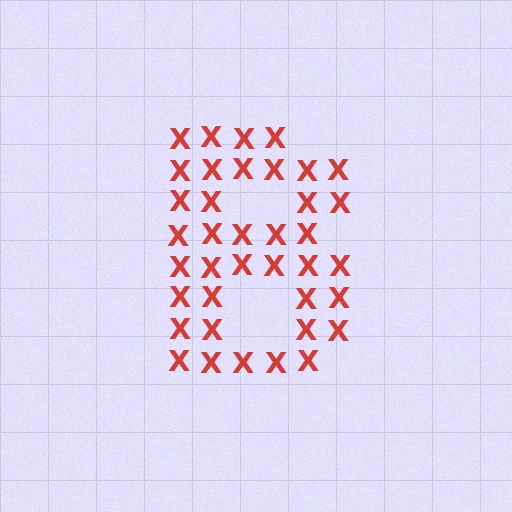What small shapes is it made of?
It is made of small letter X's.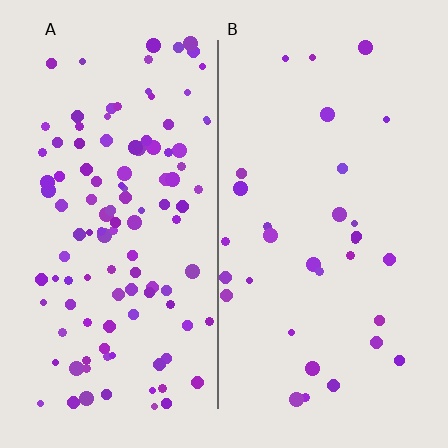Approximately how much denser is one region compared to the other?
Approximately 3.6× — region A over region B.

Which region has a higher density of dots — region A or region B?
A (the left).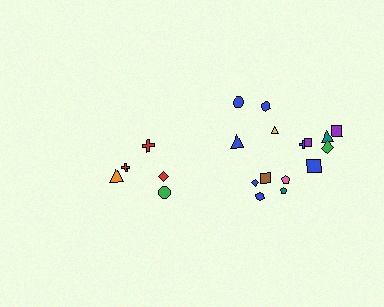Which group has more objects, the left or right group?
The right group.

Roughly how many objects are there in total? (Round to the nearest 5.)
Roughly 20 objects in total.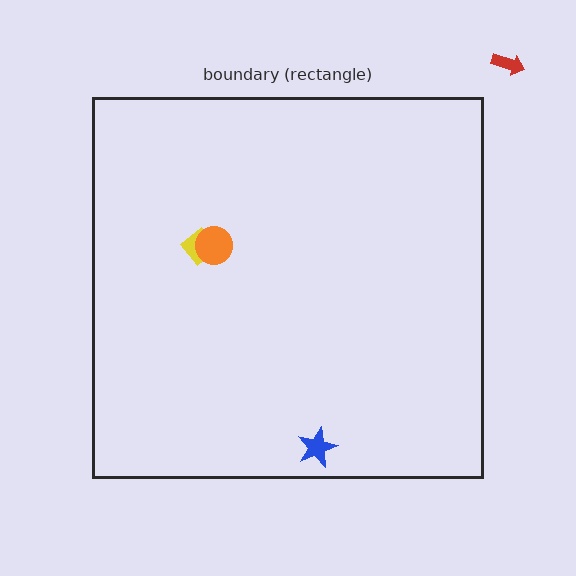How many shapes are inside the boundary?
3 inside, 1 outside.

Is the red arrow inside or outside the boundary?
Outside.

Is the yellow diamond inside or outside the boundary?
Inside.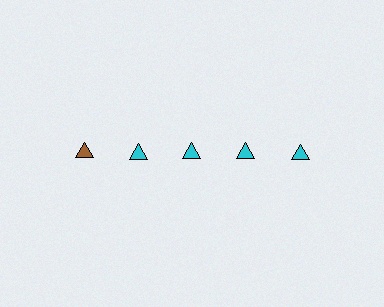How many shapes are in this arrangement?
There are 5 shapes arranged in a grid pattern.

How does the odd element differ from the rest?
It has a different color: brown instead of cyan.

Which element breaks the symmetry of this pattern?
The brown triangle in the top row, leftmost column breaks the symmetry. All other shapes are cyan triangles.